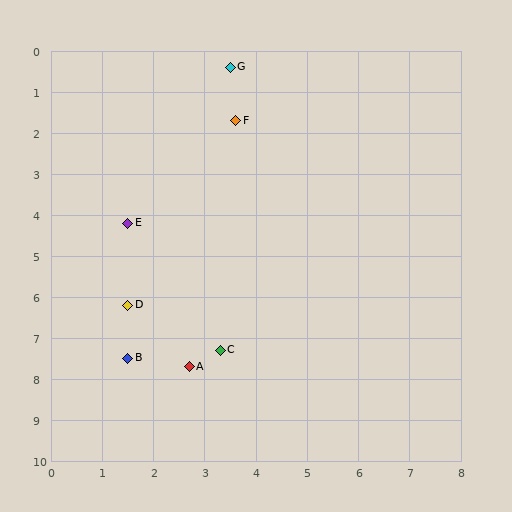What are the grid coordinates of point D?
Point D is at approximately (1.5, 6.2).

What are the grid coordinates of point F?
Point F is at approximately (3.6, 1.7).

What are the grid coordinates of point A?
Point A is at approximately (2.7, 7.7).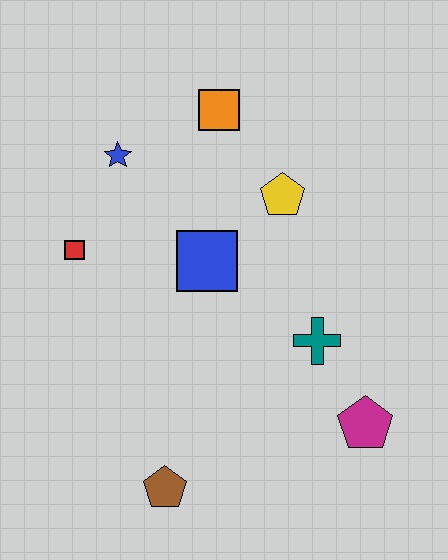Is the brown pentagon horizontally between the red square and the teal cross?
Yes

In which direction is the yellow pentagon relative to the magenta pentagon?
The yellow pentagon is above the magenta pentagon.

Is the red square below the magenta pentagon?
No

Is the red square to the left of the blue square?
Yes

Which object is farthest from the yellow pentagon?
The brown pentagon is farthest from the yellow pentagon.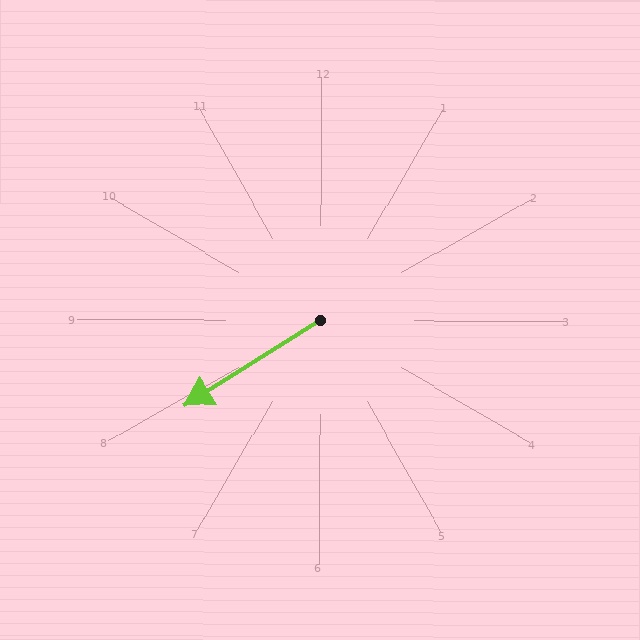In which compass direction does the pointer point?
Southwest.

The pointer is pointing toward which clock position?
Roughly 8 o'clock.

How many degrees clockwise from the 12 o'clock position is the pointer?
Approximately 237 degrees.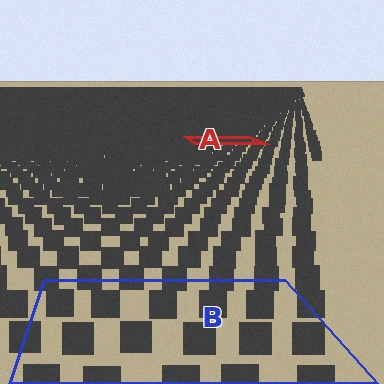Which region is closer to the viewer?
Region B is closer. The texture elements there are larger and more spread out.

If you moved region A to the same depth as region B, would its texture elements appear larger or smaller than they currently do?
They would appear larger. At a closer depth, the same texture elements are projected at a bigger on-screen size.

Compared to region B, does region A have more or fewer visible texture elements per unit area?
Region A has more texture elements per unit area — they are packed more densely because it is farther away.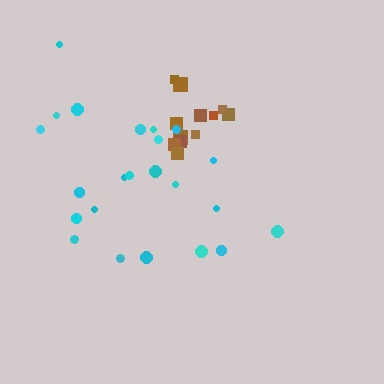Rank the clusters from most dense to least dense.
brown, cyan.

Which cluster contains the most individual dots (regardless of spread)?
Cyan (23).